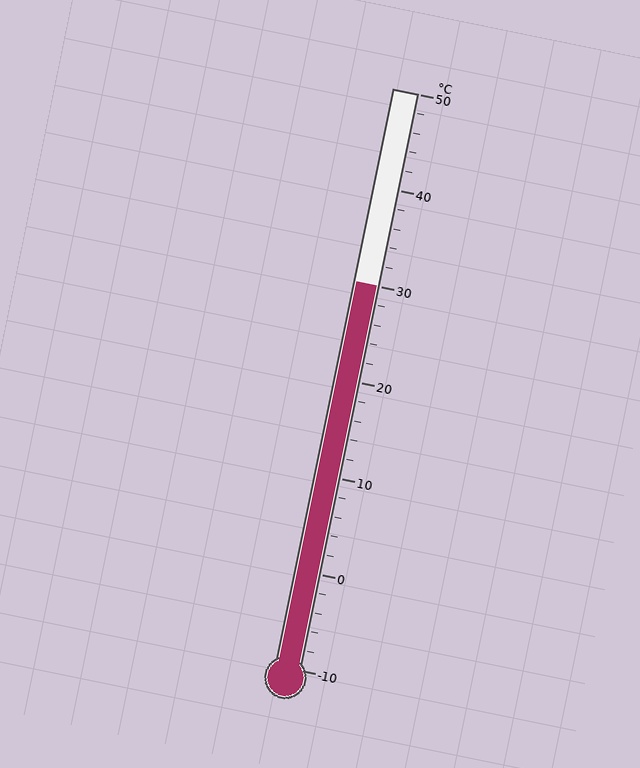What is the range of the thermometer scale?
The thermometer scale ranges from -10°C to 50°C.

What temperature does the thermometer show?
The thermometer shows approximately 30°C.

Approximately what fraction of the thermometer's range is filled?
The thermometer is filled to approximately 65% of its range.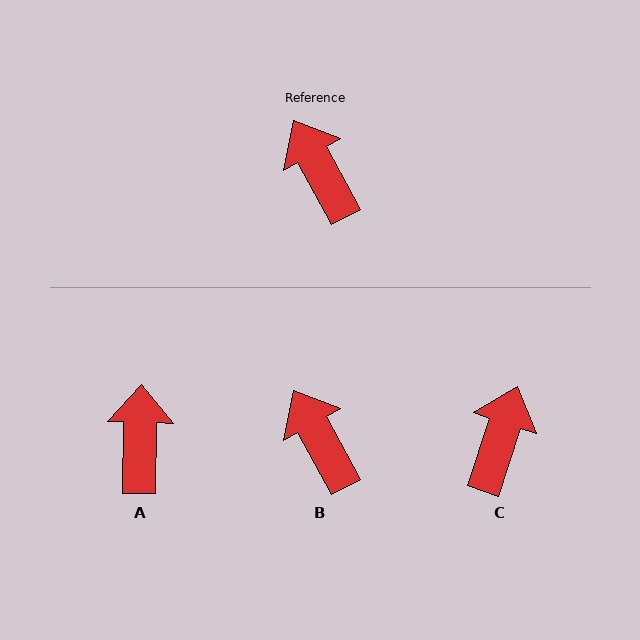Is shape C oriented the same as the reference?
No, it is off by about 47 degrees.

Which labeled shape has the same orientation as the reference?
B.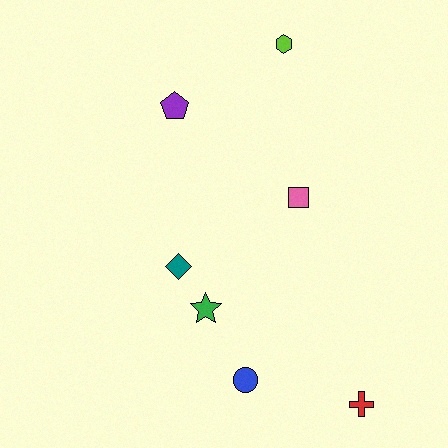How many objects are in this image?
There are 7 objects.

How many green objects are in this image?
There is 1 green object.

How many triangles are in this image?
There are no triangles.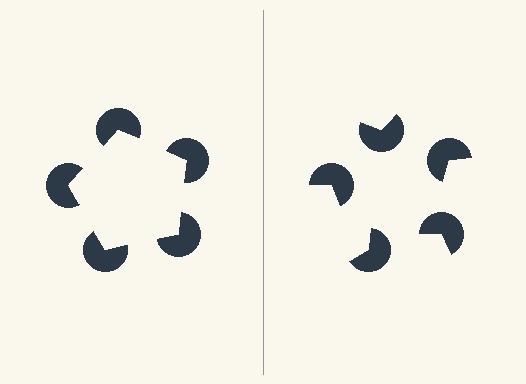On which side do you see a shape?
An illusory pentagon appears on the left side. On the right side the wedge cuts are rotated, so no coherent shape forms.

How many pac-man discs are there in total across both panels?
10 — 5 on each side.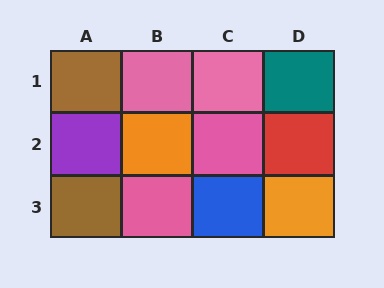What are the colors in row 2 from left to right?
Purple, orange, pink, red.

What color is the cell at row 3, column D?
Orange.